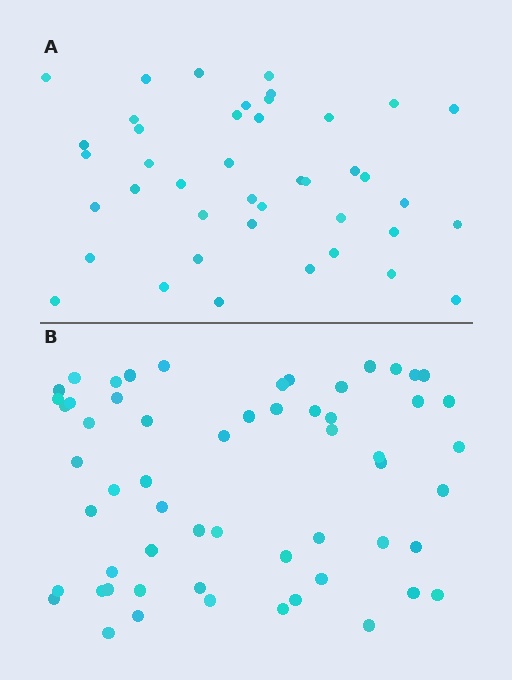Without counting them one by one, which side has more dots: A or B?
Region B (the bottom region) has more dots.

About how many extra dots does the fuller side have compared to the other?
Region B has approximately 15 more dots than region A.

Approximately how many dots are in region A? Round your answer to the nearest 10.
About 40 dots. (The exact count is 42, which rounds to 40.)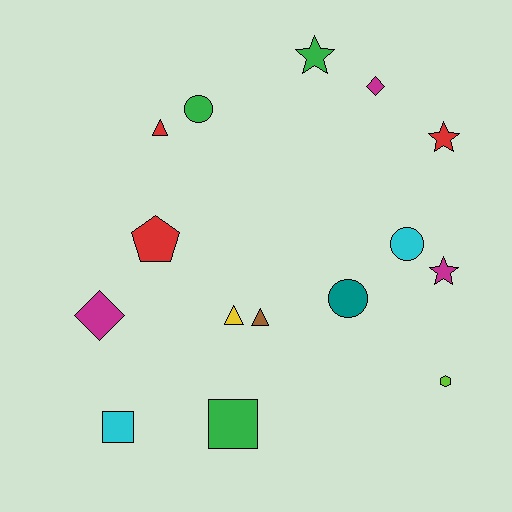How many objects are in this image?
There are 15 objects.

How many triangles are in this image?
There are 3 triangles.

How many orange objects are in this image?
There are no orange objects.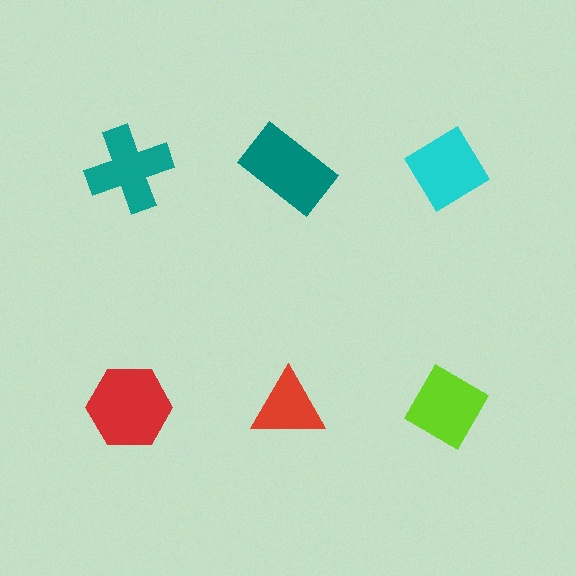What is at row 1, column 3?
A cyan diamond.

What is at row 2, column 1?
A red hexagon.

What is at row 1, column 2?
A teal rectangle.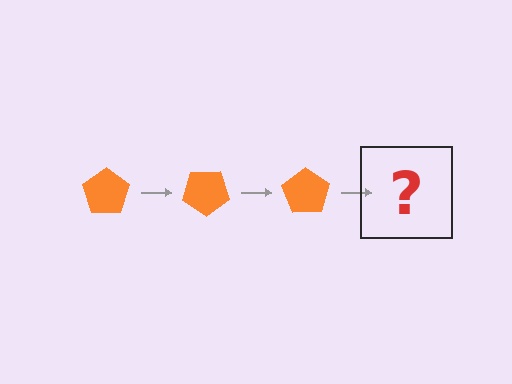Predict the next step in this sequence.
The next step is an orange pentagon rotated 105 degrees.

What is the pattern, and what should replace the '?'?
The pattern is that the pentagon rotates 35 degrees each step. The '?' should be an orange pentagon rotated 105 degrees.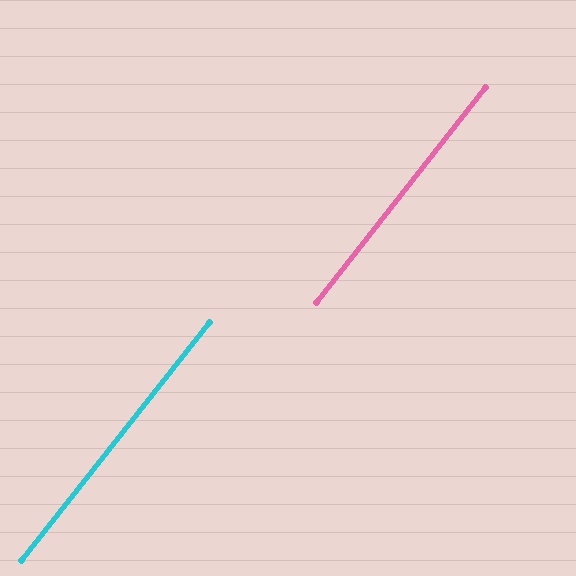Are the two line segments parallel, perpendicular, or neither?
Parallel — their directions differ by only 0.1°.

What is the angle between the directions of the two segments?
Approximately 0 degrees.